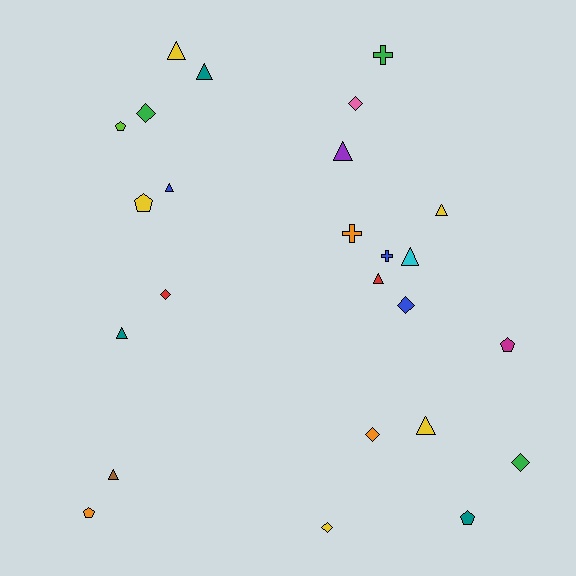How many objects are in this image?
There are 25 objects.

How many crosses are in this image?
There are 3 crosses.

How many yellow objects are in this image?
There are 5 yellow objects.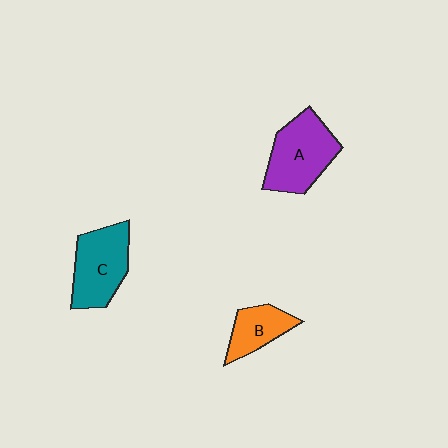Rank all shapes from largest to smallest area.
From largest to smallest: A (purple), C (teal), B (orange).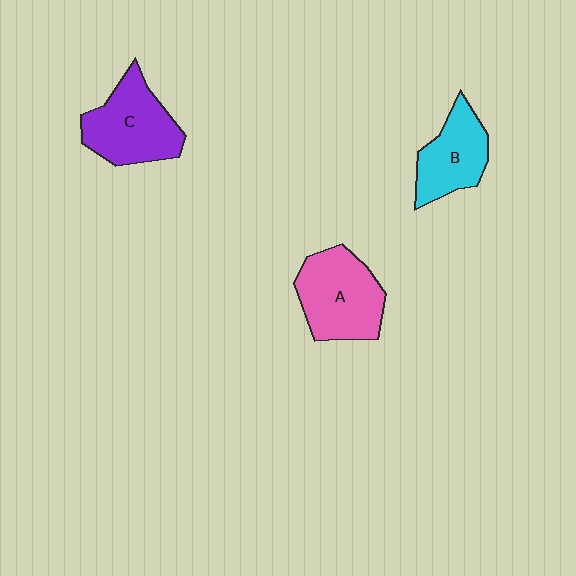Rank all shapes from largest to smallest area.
From largest to smallest: A (pink), C (purple), B (cyan).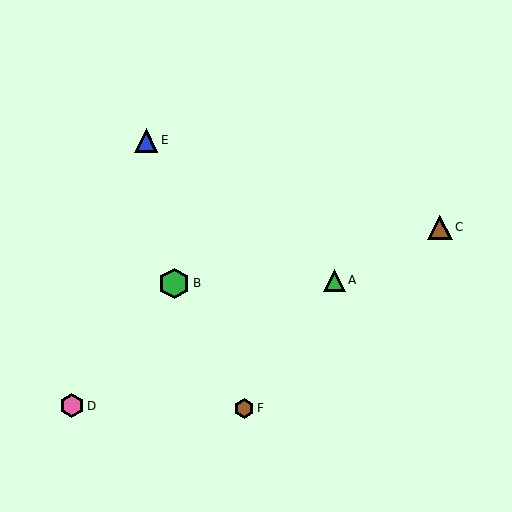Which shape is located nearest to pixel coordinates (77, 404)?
The pink hexagon (labeled D) at (72, 406) is nearest to that location.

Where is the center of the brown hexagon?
The center of the brown hexagon is at (244, 408).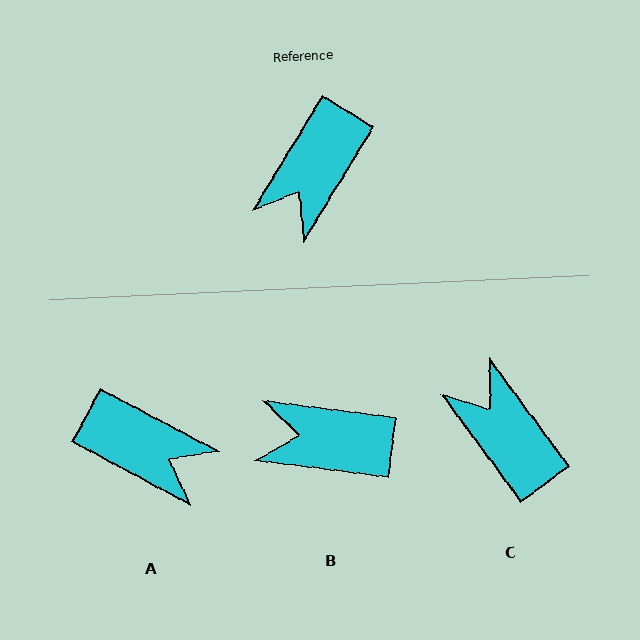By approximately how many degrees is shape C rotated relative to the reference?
Approximately 112 degrees clockwise.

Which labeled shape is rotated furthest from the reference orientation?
C, about 112 degrees away.